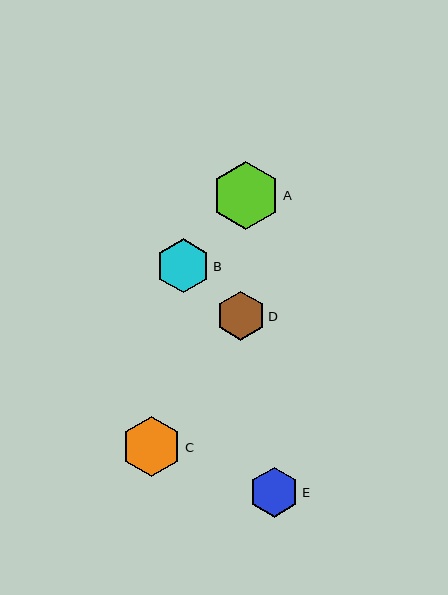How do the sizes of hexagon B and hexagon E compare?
Hexagon B and hexagon E are approximately the same size.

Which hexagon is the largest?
Hexagon A is the largest with a size of approximately 68 pixels.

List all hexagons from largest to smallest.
From largest to smallest: A, C, B, E, D.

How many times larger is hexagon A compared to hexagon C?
Hexagon A is approximately 1.1 times the size of hexagon C.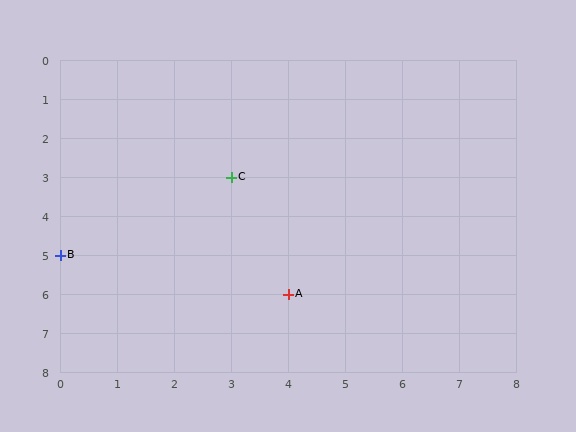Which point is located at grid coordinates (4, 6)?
Point A is at (4, 6).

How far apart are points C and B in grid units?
Points C and B are 3 columns and 2 rows apart (about 3.6 grid units diagonally).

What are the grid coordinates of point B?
Point B is at grid coordinates (0, 5).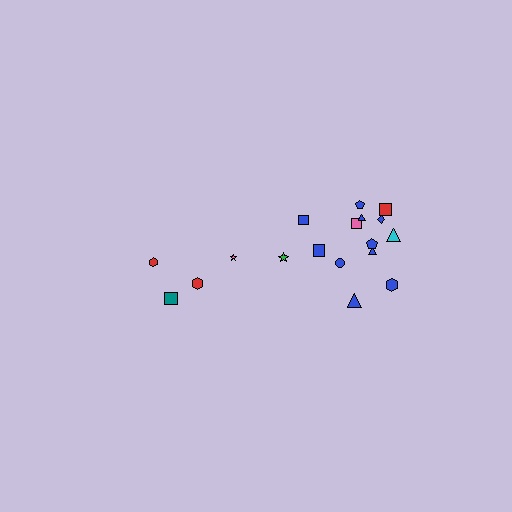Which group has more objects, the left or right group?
The right group.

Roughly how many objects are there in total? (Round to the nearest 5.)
Roughly 20 objects in total.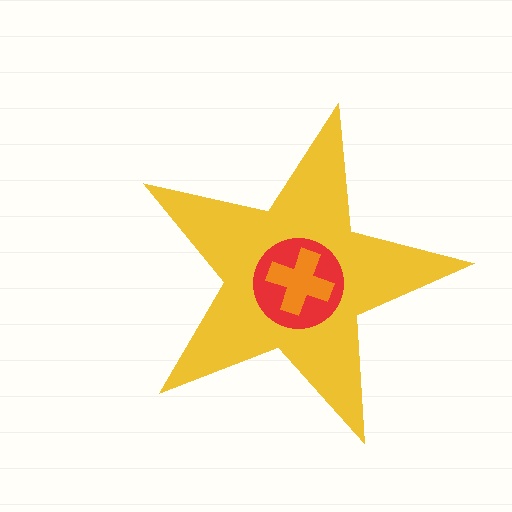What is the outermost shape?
The yellow star.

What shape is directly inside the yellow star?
The red circle.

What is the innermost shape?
The orange cross.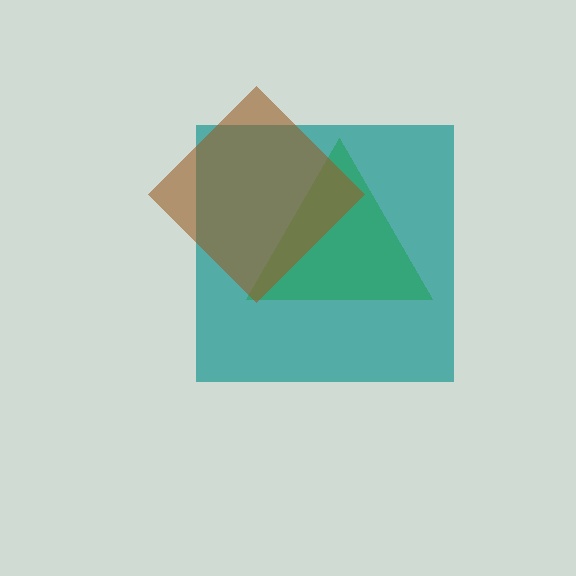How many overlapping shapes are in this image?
There are 3 overlapping shapes in the image.